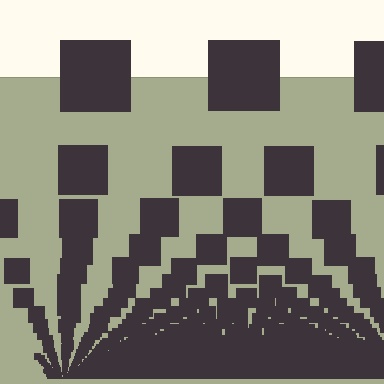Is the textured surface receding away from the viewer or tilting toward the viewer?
The surface appears to tilt toward the viewer. Texture elements get larger and sparser toward the top.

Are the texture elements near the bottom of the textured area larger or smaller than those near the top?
Smaller. The gradient is inverted — elements near the bottom are smaller and denser.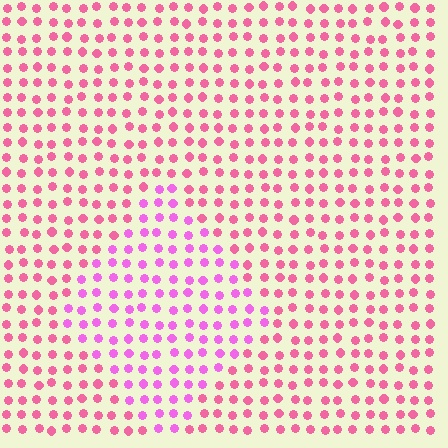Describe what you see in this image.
The image is filled with small pink elements in a uniform arrangement. A diamond-shaped region is visible where the elements are tinted to a slightly different hue, forming a subtle color boundary.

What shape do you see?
I see a diamond.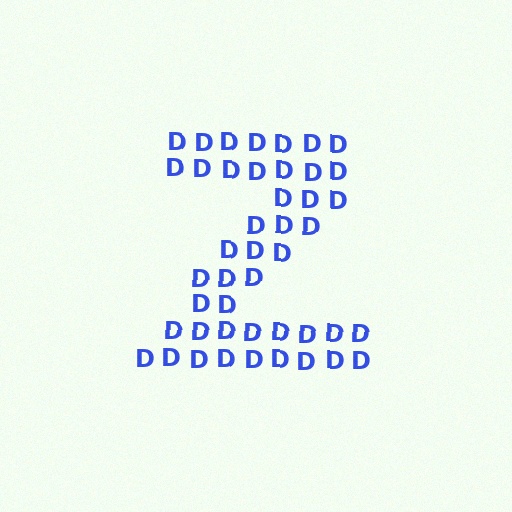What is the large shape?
The large shape is the letter Z.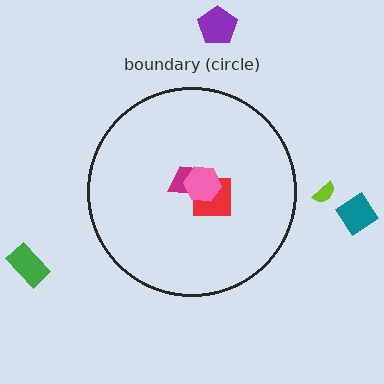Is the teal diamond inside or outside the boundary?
Outside.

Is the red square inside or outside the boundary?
Inside.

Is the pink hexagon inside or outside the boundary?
Inside.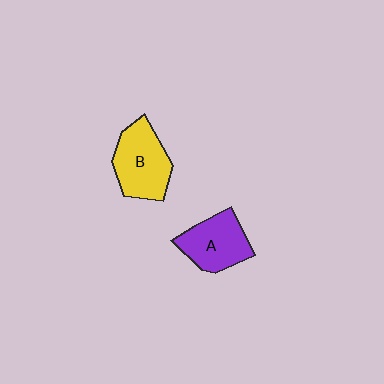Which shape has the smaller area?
Shape A (purple).